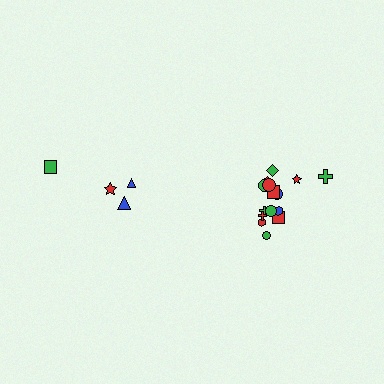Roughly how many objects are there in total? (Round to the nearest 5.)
Roughly 20 objects in total.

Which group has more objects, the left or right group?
The right group.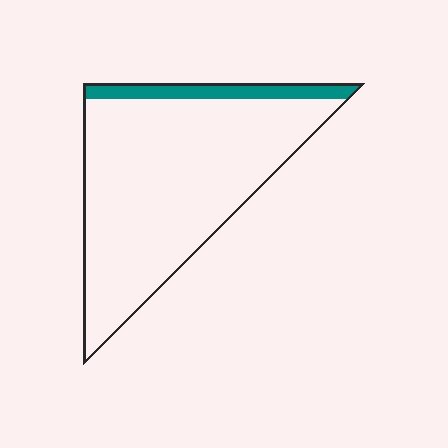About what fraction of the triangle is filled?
About one tenth (1/10).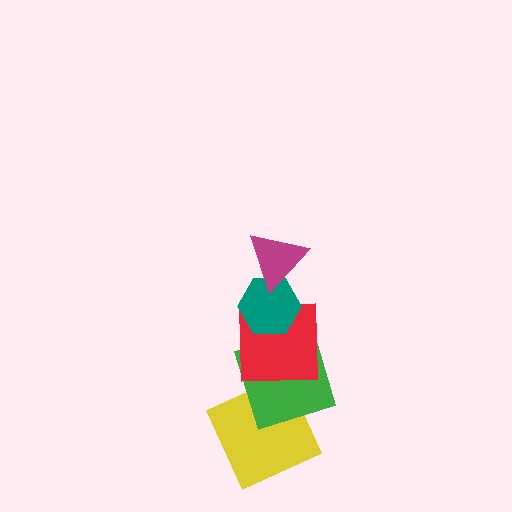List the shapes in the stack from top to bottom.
From top to bottom: the magenta triangle, the teal hexagon, the red square, the green square, the yellow square.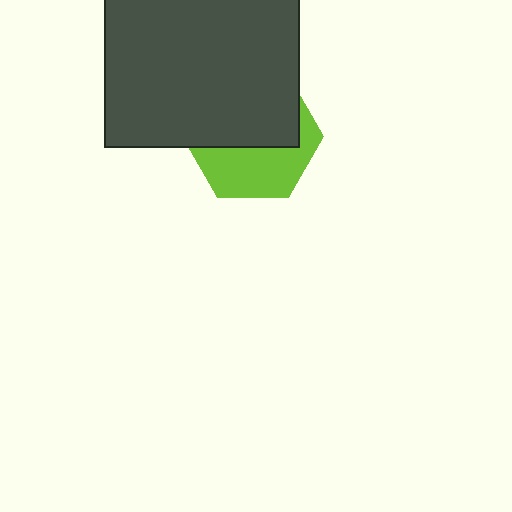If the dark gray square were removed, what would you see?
You would see the complete lime hexagon.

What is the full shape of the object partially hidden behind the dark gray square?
The partially hidden object is a lime hexagon.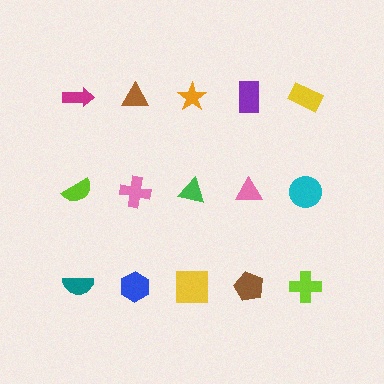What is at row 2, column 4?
A pink triangle.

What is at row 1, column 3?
An orange star.